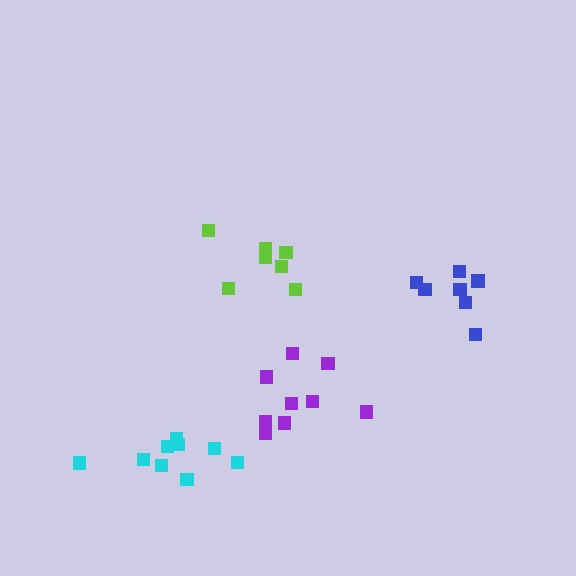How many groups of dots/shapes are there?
There are 4 groups.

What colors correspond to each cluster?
The clusters are colored: blue, lime, cyan, purple.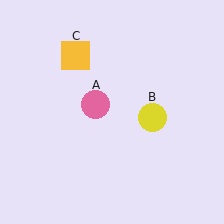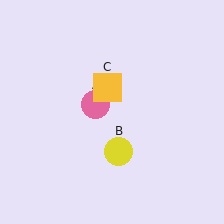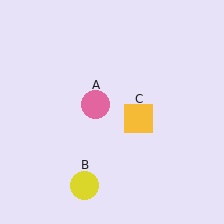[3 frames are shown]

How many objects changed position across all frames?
2 objects changed position: yellow circle (object B), yellow square (object C).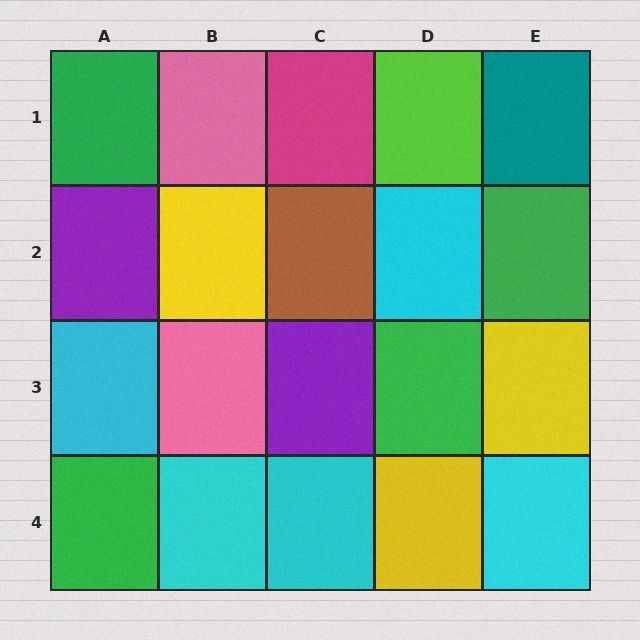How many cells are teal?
1 cell is teal.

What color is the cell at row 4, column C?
Cyan.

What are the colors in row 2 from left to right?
Purple, yellow, brown, cyan, green.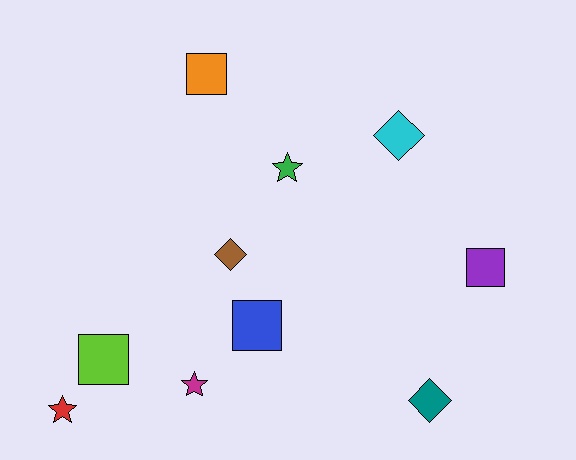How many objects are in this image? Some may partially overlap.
There are 10 objects.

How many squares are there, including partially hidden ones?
There are 4 squares.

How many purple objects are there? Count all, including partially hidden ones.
There is 1 purple object.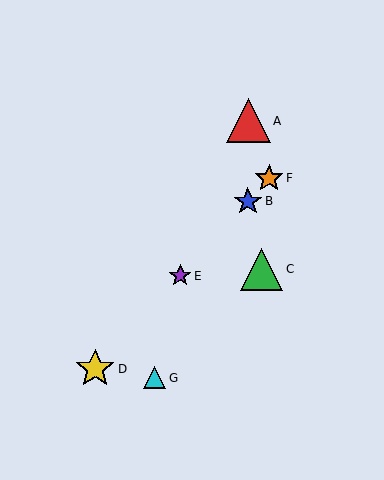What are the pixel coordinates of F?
Object F is at (269, 178).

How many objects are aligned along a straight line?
4 objects (B, D, E, F) are aligned along a straight line.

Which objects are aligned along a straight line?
Objects B, D, E, F are aligned along a straight line.